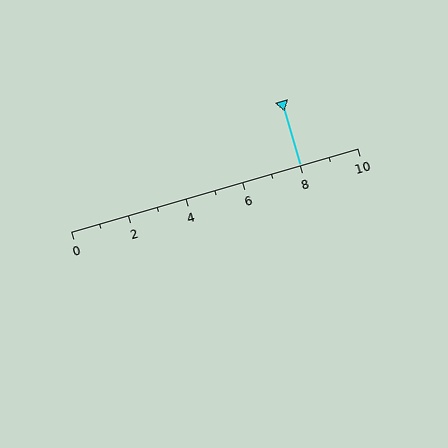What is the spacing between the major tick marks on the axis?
The major ticks are spaced 2 apart.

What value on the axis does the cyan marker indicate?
The marker indicates approximately 8.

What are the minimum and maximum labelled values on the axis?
The axis runs from 0 to 10.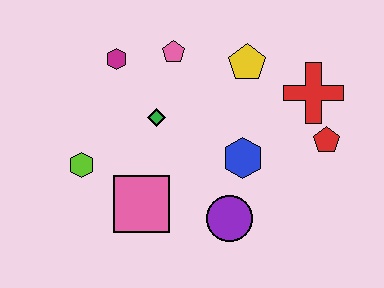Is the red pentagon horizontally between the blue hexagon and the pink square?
No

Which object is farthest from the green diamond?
The red pentagon is farthest from the green diamond.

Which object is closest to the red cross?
The red pentagon is closest to the red cross.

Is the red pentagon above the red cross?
No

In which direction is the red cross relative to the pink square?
The red cross is to the right of the pink square.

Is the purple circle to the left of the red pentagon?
Yes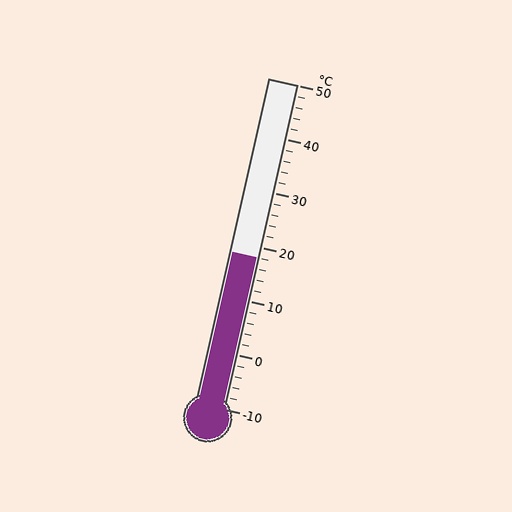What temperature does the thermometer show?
The thermometer shows approximately 18°C.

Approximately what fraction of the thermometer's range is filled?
The thermometer is filled to approximately 45% of its range.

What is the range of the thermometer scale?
The thermometer scale ranges from -10°C to 50°C.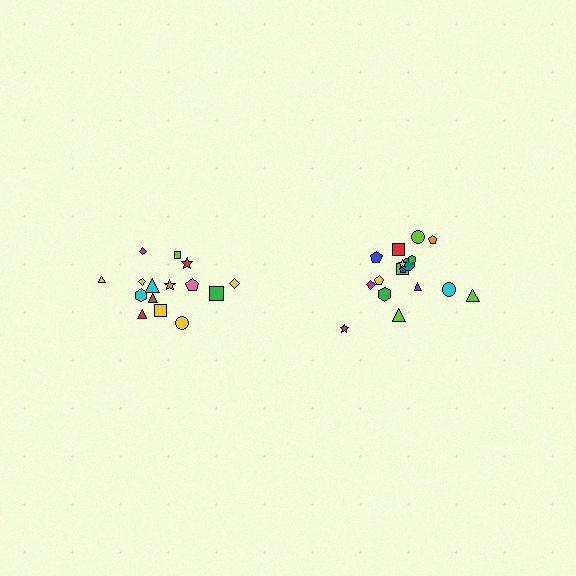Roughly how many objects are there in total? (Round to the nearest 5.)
Roughly 35 objects in total.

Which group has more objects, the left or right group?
The right group.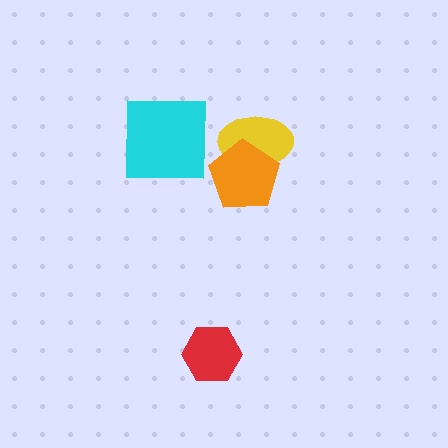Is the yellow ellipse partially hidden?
Yes, it is partially covered by another shape.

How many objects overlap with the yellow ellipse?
1 object overlaps with the yellow ellipse.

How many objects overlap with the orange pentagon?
1 object overlaps with the orange pentagon.